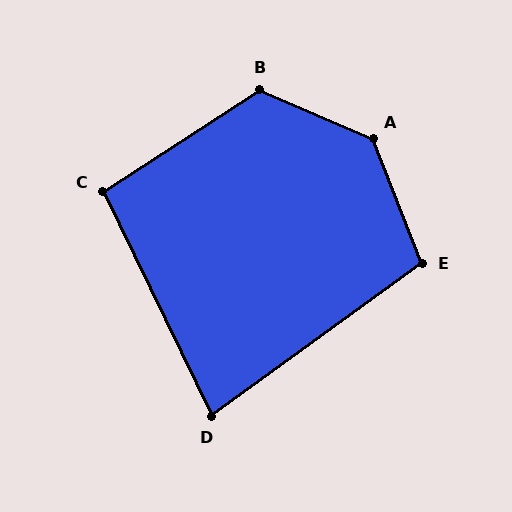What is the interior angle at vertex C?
Approximately 97 degrees (obtuse).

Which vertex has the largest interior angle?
A, at approximately 134 degrees.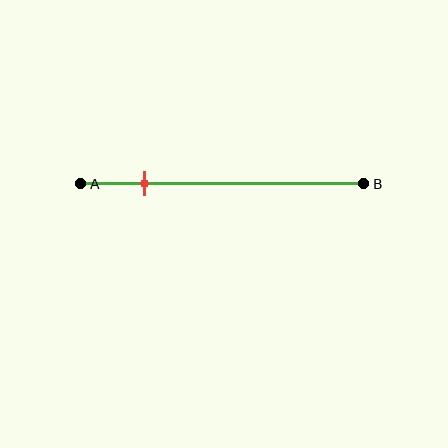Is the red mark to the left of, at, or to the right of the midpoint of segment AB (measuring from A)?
The red mark is to the left of the midpoint of segment AB.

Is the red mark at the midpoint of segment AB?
No, the mark is at about 25% from A, not at the 50% midpoint.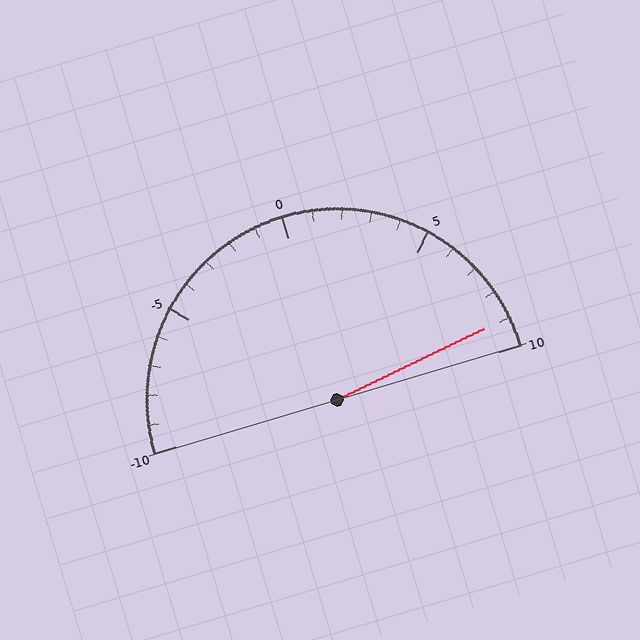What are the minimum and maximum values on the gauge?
The gauge ranges from -10 to 10.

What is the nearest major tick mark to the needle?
The nearest major tick mark is 10.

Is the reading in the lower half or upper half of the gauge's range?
The reading is in the upper half of the range (-10 to 10).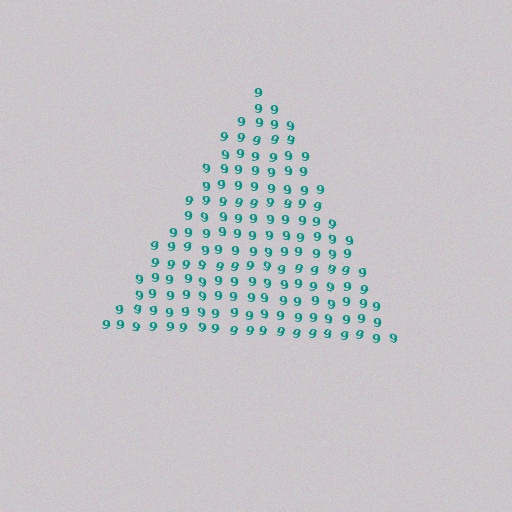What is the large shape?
The large shape is a triangle.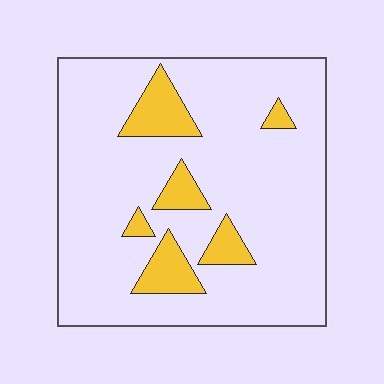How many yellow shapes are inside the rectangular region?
6.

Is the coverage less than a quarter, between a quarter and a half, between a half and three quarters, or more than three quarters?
Less than a quarter.